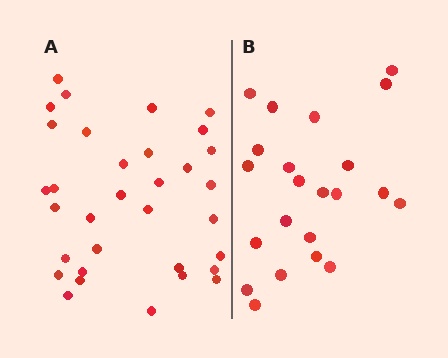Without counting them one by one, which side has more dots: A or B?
Region A (the left region) has more dots.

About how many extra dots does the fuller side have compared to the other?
Region A has roughly 12 or so more dots than region B.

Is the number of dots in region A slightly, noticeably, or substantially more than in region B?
Region A has substantially more. The ratio is roughly 1.5 to 1.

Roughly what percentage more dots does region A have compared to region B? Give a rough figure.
About 50% more.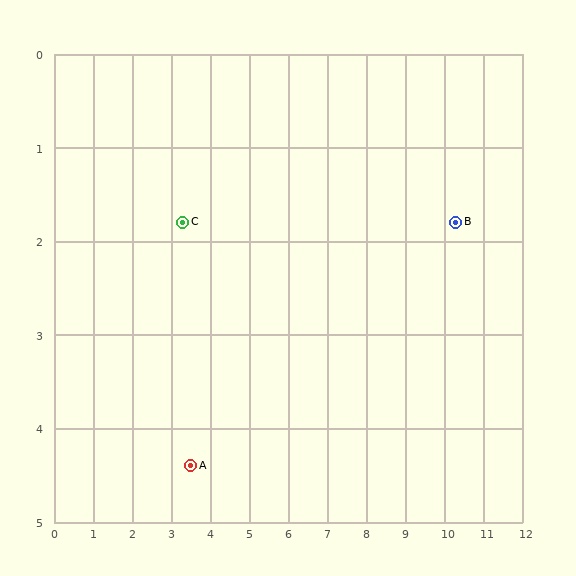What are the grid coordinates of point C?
Point C is at approximately (3.3, 1.8).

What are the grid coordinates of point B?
Point B is at approximately (10.3, 1.8).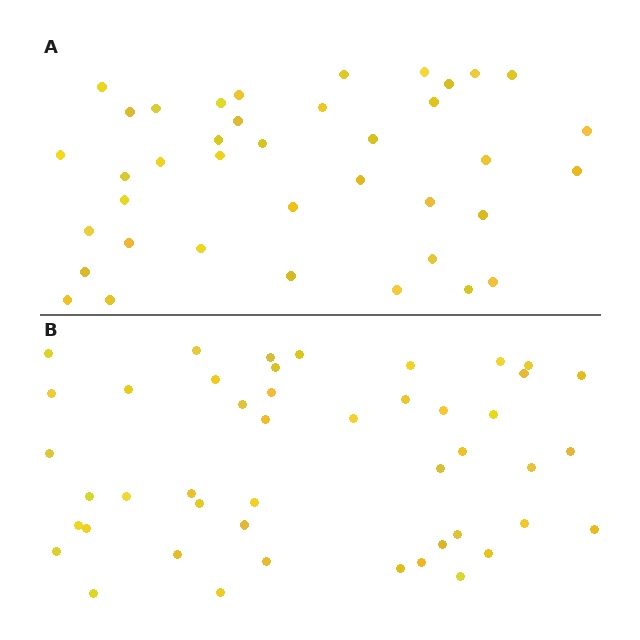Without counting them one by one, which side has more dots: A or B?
Region B (the bottom region) has more dots.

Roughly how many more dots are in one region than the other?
Region B has roughly 8 or so more dots than region A.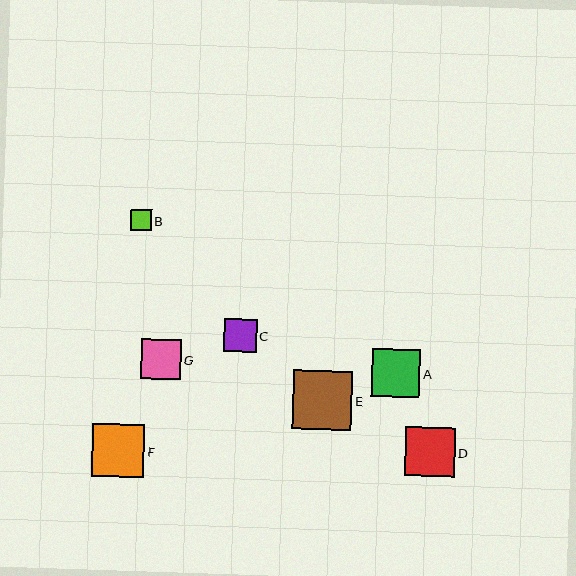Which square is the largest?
Square E is the largest with a size of approximately 59 pixels.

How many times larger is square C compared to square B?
Square C is approximately 1.5 times the size of square B.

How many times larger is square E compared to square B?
Square E is approximately 2.8 times the size of square B.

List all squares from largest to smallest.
From largest to smallest: E, F, D, A, G, C, B.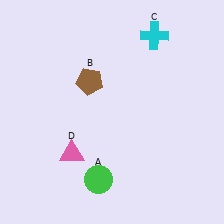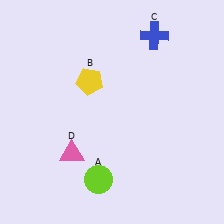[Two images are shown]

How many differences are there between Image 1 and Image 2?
There are 3 differences between the two images.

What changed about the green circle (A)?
In Image 1, A is green. In Image 2, it changed to lime.